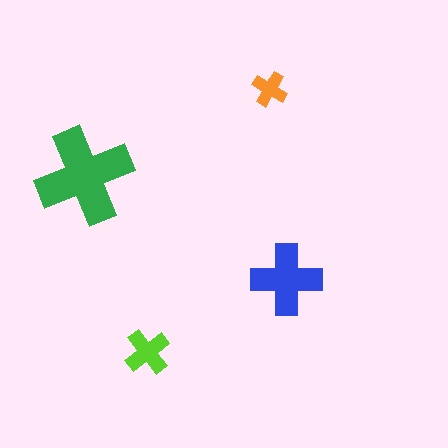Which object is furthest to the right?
The blue cross is rightmost.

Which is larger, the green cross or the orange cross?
The green one.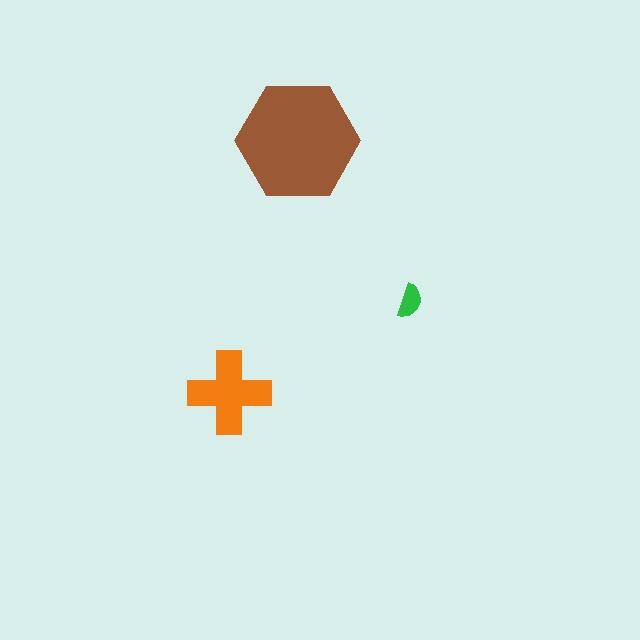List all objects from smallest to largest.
The green semicircle, the orange cross, the brown hexagon.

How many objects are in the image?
There are 3 objects in the image.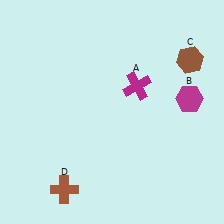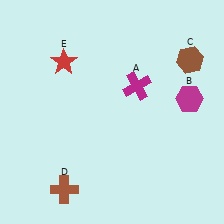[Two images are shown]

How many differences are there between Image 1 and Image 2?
There is 1 difference between the two images.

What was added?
A red star (E) was added in Image 2.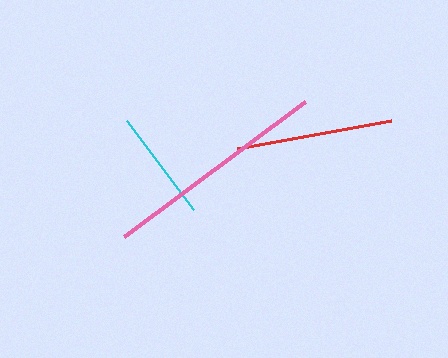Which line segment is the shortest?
The cyan line is the shortest at approximately 111 pixels.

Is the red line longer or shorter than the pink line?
The pink line is longer than the red line.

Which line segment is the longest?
The pink line is the longest at approximately 225 pixels.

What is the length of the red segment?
The red segment is approximately 156 pixels long.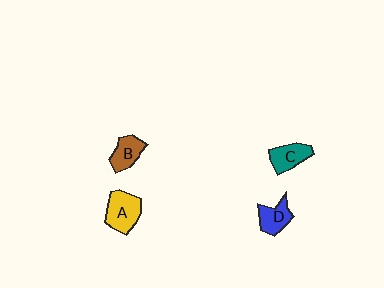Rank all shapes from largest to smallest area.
From largest to smallest: A (yellow), C (teal), D (blue), B (brown).